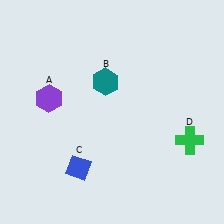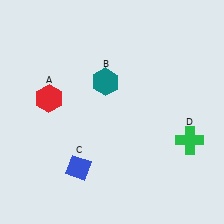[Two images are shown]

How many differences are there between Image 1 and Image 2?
There is 1 difference between the two images.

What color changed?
The hexagon (A) changed from purple in Image 1 to red in Image 2.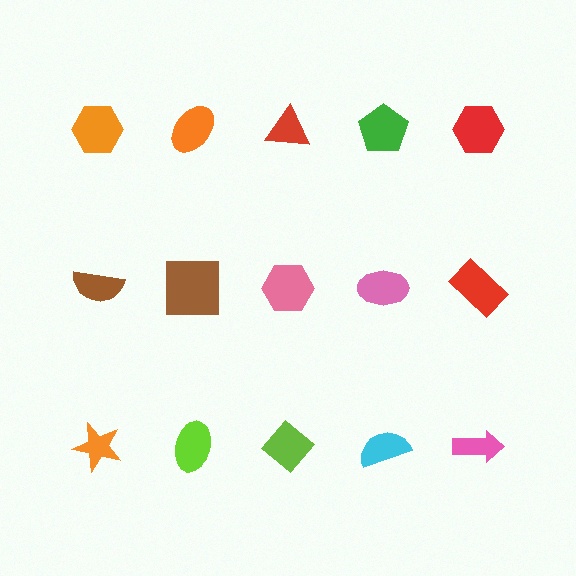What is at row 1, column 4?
A green pentagon.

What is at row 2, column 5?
A red rectangle.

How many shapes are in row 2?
5 shapes.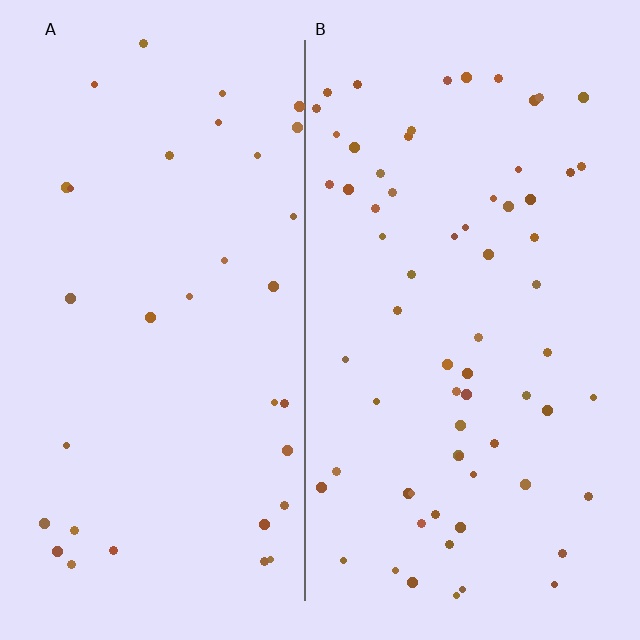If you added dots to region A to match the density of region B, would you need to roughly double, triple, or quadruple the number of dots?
Approximately double.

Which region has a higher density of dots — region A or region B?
B (the right).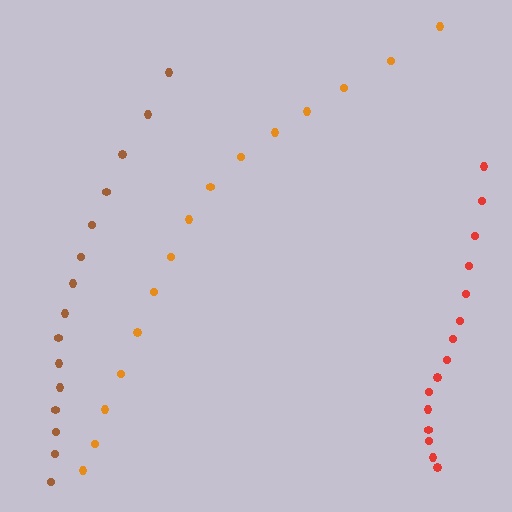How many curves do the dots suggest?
There are 3 distinct paths.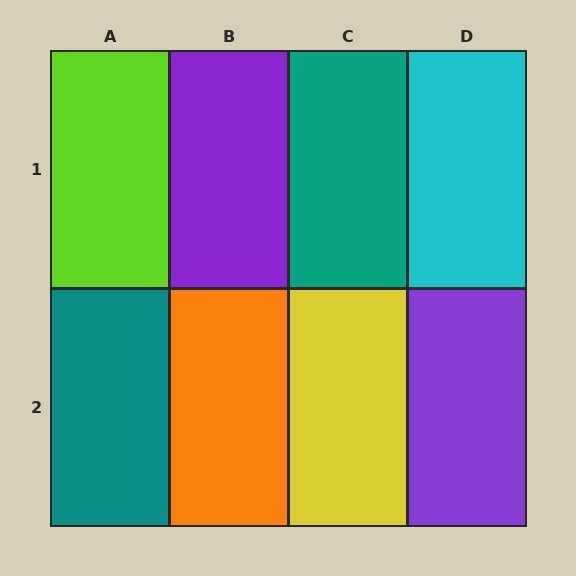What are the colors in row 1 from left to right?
Lime, purple, teal, cyan.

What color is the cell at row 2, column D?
Purple.